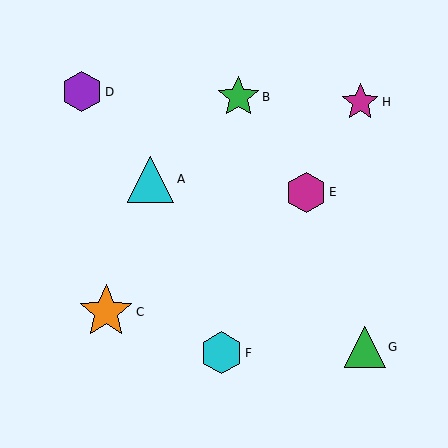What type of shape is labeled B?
Shape B is a green star.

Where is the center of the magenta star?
The center of the magenta star is at (360, 102).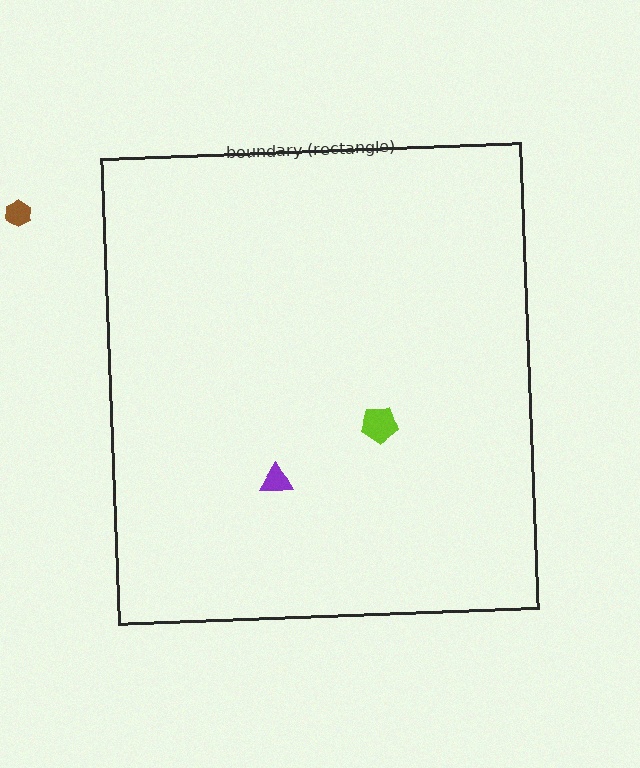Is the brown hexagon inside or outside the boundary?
Outside.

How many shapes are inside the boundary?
2 inside, 1 outside.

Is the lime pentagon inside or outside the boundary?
Inside.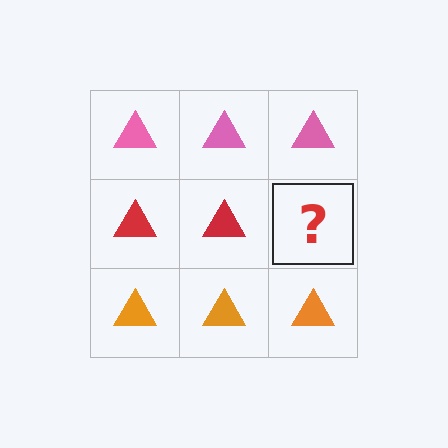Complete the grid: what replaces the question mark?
The question mark should be replaced with a red triangle.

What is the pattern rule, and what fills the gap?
The rule is that each row has a consistent color. The gap should be filled with a red triangle.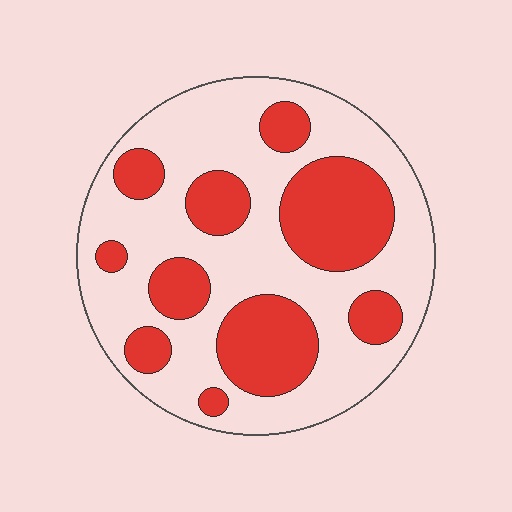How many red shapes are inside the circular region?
10.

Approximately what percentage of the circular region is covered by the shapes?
Approximately 35%.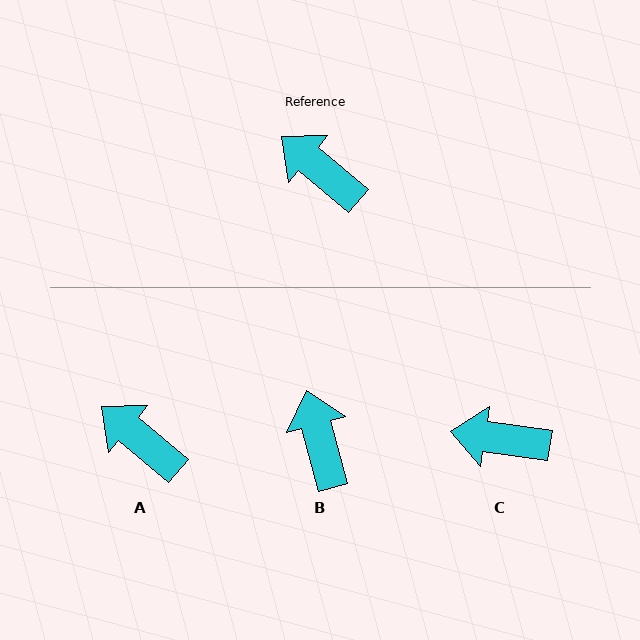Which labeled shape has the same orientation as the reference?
A.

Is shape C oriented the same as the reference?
No, it is off by about 32 degrees.